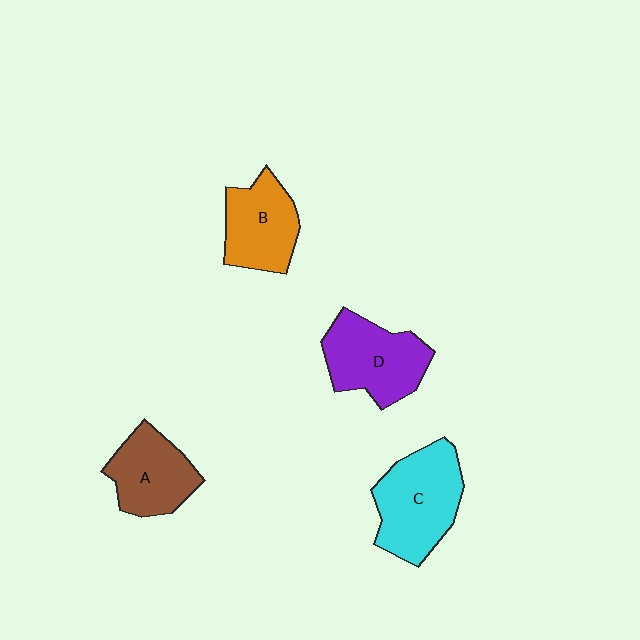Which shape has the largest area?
Shape C (cyan).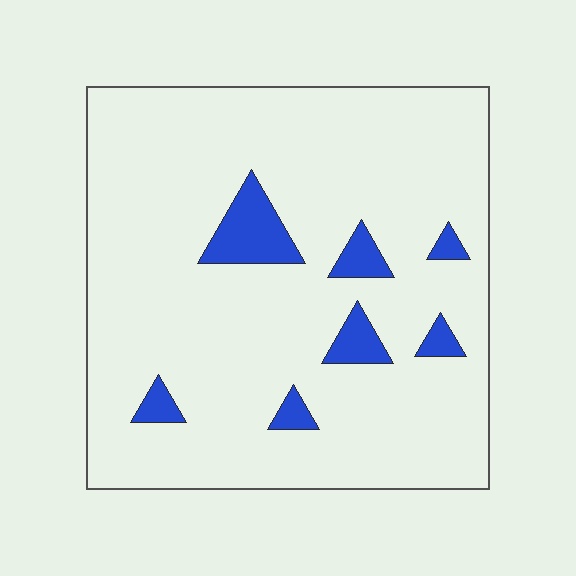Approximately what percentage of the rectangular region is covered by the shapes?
Approximately 10%.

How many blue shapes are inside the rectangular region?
7.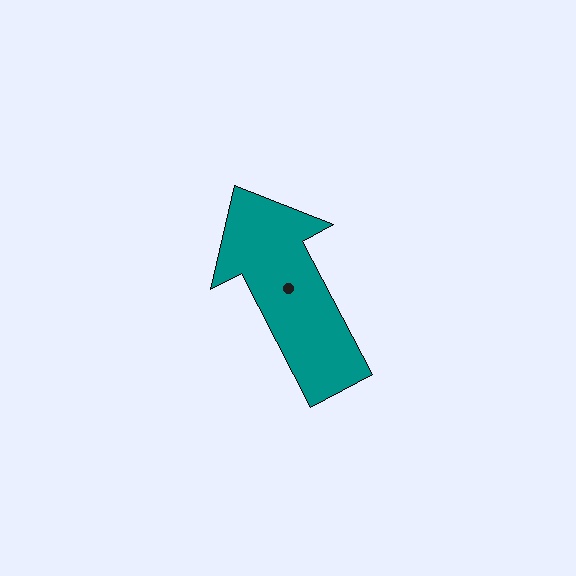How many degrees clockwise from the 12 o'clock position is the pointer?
Approximately 332 degrees.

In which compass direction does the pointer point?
Northwest.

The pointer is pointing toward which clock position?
Roughly 11 o'clock.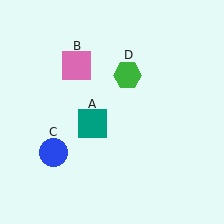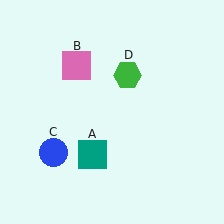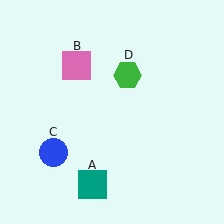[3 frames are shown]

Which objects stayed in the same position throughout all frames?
Pink square (object B) and blue circle (object C) and green hexagon (object D) remained stationary.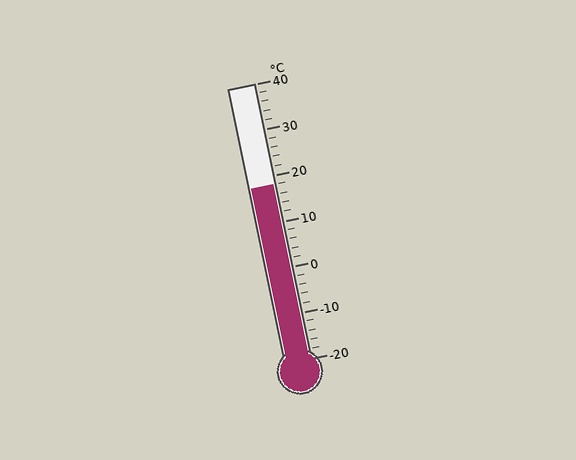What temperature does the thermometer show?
The thermometer shows approximately 18°C.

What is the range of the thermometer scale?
The thermometer scale ranges from -20°C to 40°C.